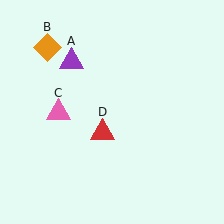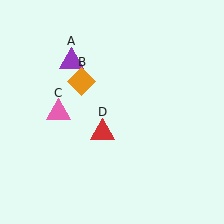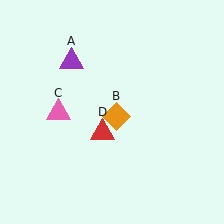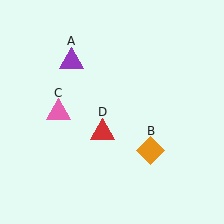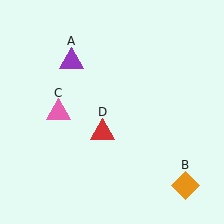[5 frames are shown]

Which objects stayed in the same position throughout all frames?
Purple triangle (object A) and pink triangle (object C) and red triangle (object D) remained stationary.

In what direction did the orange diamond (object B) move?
The orange diamond (object B) moved down and to the right.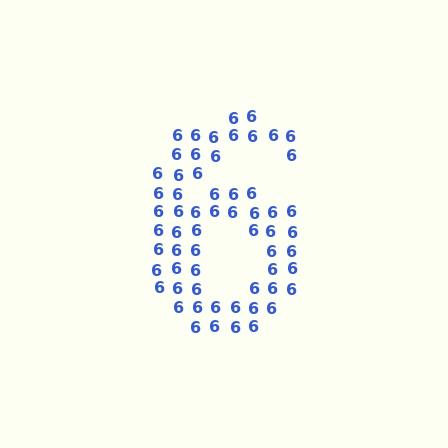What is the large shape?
The large shape is the digit 6.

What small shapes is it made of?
It is made of small digit 6's.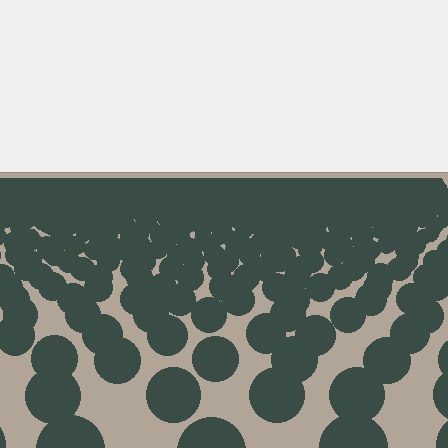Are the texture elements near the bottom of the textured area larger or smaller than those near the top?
Larger. Near the bottom, elements are closer to the viewer and appear at a bigger on-screen size.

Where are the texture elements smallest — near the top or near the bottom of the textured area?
Near the top.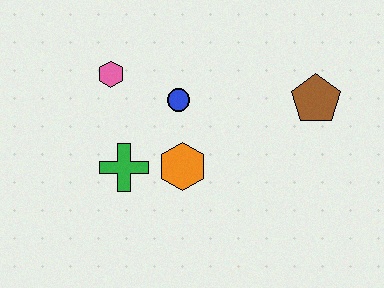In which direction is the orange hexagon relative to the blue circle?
The orange hexagon is below the blue circle.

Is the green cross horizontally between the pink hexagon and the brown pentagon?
Yes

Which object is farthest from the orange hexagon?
The brown pentagon is farthest from the orange hexagon.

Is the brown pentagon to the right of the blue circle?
Yes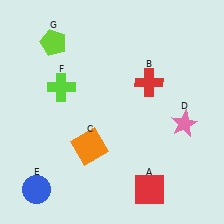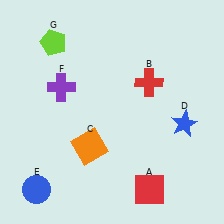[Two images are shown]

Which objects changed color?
D changed from pink to blue. F changed from lime to purple.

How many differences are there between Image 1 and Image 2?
There are 2 differences between the two images.